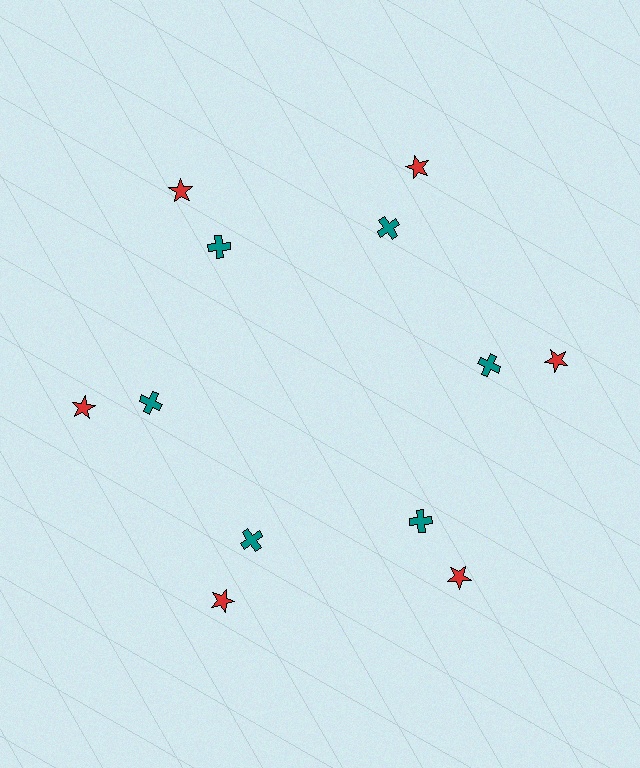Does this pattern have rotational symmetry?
Yes, this pattern has 6-fold rotational symmetry. It looks the same after rotating 60 degrees around the center.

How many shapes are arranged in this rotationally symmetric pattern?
There are 12 shapes, arranged in 6 groups of 2.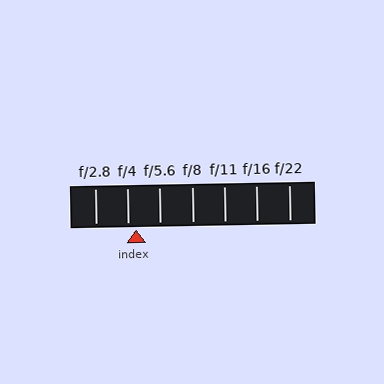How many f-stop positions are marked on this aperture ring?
There are 7 f-stop positions marked.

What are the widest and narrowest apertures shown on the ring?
The widest aperture shown is f/2.8 and the narrowest is f/22.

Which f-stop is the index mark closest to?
The index mark is closest to f/4.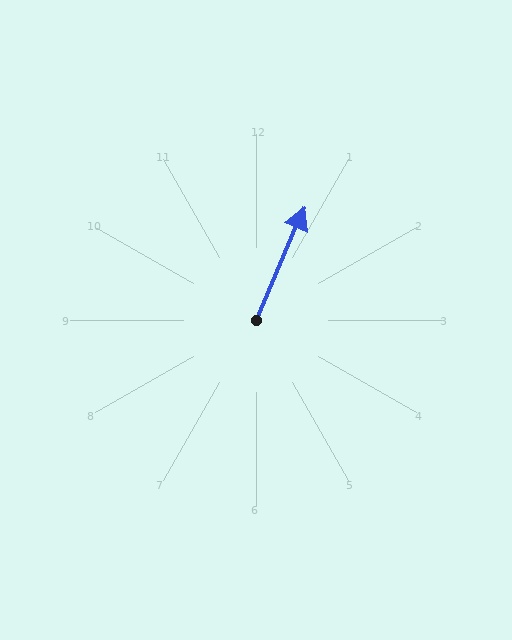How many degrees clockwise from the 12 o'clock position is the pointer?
Approximately 23 degrees.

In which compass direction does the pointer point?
Northeast.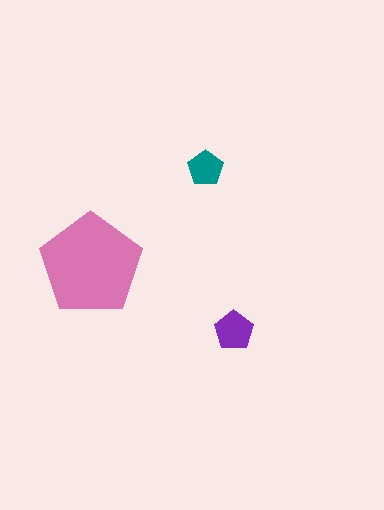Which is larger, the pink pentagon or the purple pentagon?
The pink one.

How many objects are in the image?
There are 3 objects in the image.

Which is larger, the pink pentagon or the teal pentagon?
The pink one.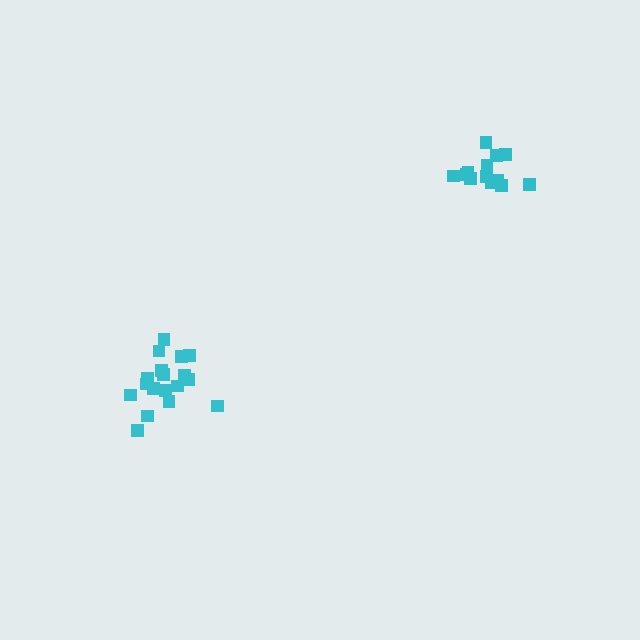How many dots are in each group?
Group 1: 18 dots, Group 2: 13 dots (31 total).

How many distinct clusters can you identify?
There are 2 distinct clusters.